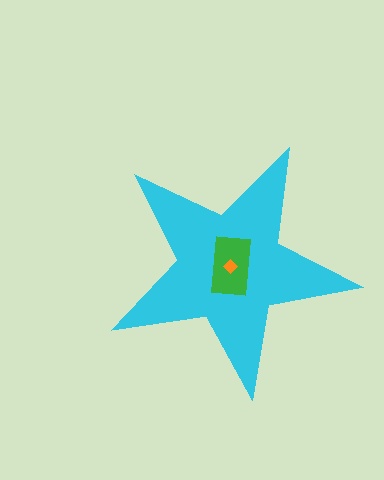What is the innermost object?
The orange diamond.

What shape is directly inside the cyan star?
The green rectangle.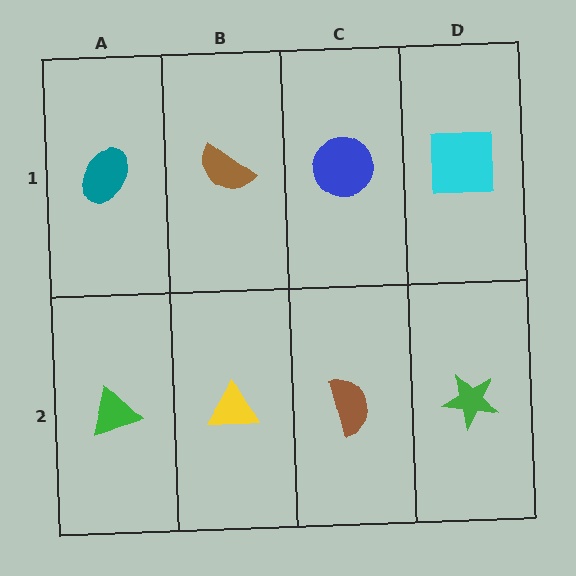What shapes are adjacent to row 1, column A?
A green triangle (row 2, column A), a brown semicircle (row 1, column B).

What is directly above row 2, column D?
A cyan square.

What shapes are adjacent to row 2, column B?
A brown semicircle (row 1, column B), a green triangle (row 2, column A), a brown semicircle (row 2, column C).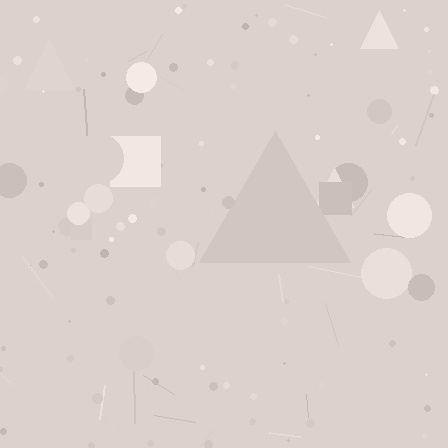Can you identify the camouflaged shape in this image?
The camouflaged shape is a triangle.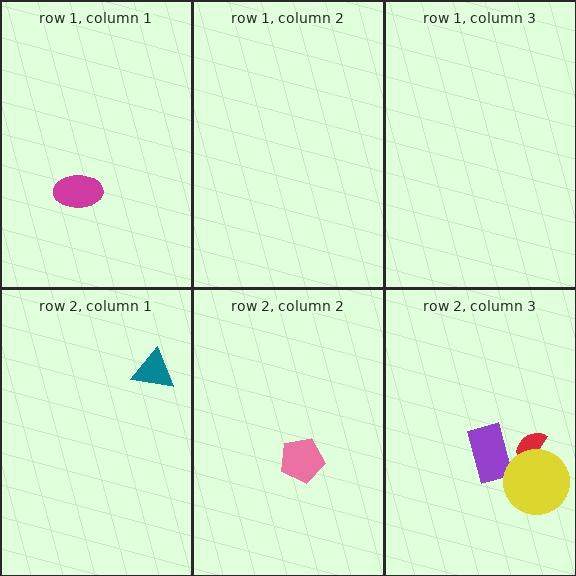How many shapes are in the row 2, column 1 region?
1.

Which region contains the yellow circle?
The row 2, column 3 region.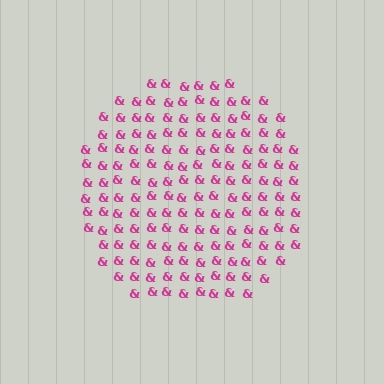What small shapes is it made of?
It is made of small ampersands.